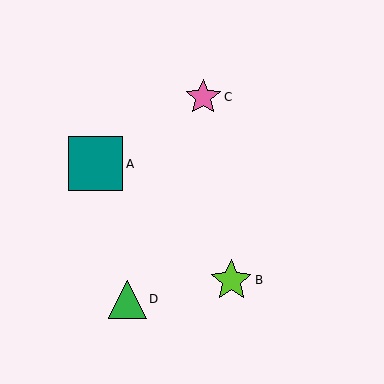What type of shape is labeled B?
Shape B is a lime star.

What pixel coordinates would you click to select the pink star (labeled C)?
Click at (203, 97) to select the pink star C.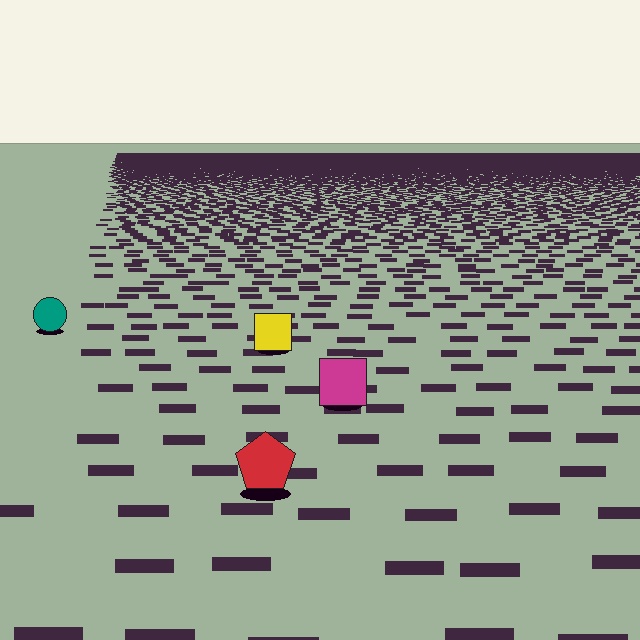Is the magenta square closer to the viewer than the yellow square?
Yes. The magenta square is closer — you can tell from the texture gradient: the ground texture is coarser near it.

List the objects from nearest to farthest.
From nearest to farthest: the red pentagon, the magenta square, the yellow square, the teal circle.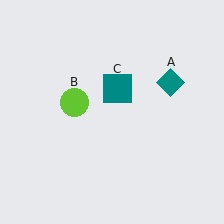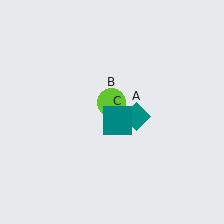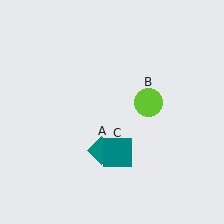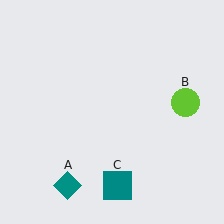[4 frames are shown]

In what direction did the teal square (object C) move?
The teal square (object C) moved down.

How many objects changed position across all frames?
3 objects changed position: teal diamond (object A), lime circle (object B), teal square (object C).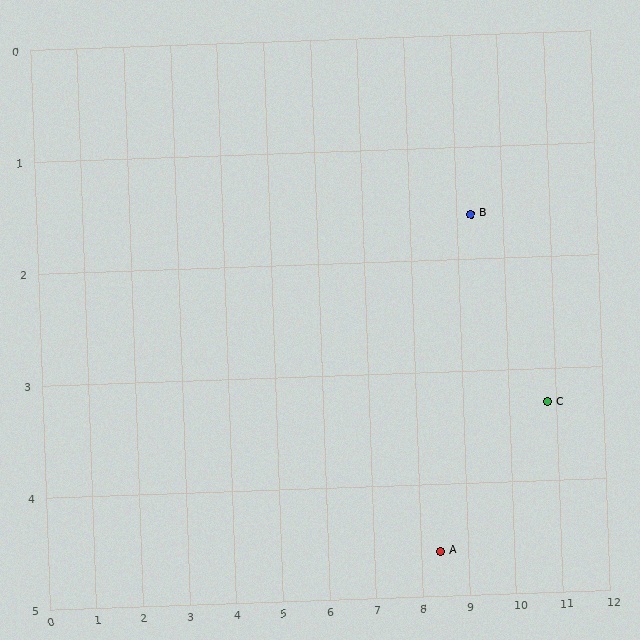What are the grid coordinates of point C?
Point C is at approximately (10.8, 3.3).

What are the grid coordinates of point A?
Point A is at approximately (8.4, 4.6).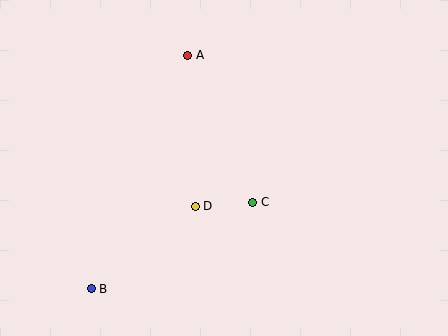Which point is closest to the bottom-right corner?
Point C is closest to the bottom-right corner.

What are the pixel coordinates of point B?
Point B is at (91, 289).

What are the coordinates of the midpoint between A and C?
The midpoint between A and C is at (220, 129).